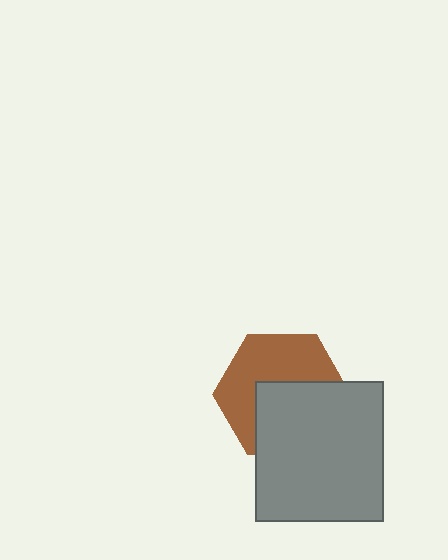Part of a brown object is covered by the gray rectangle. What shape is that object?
It is a hexagon.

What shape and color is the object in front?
The object in front is a gray rectangle.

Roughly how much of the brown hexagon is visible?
About half of it is visible (roughly 53%).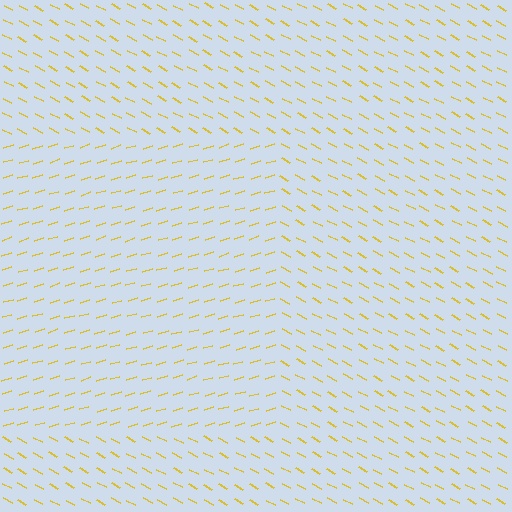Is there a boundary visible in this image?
Yes, there is a texture boundary formed by a change in line orientation.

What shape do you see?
I see a rectangle.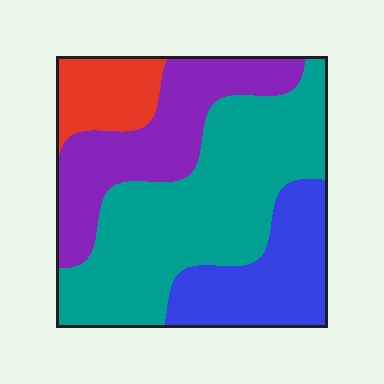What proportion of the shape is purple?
Purple covers roughly 25% of the shape.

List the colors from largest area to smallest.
From largest to smallest: teal, purple, blue, red.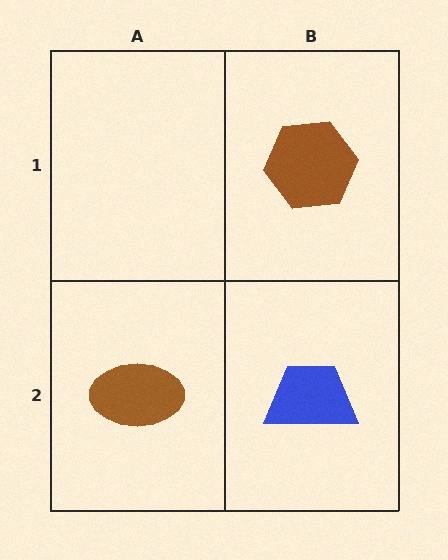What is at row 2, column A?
A brown ellipse.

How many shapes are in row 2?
2 shapes.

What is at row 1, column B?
A brown hexagon.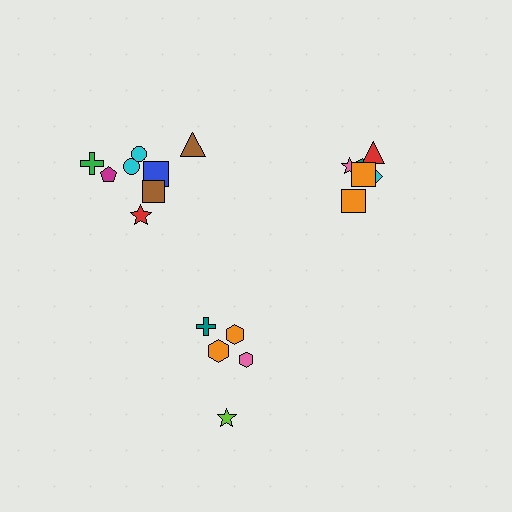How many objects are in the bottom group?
There are 5 objects.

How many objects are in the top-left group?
There are 8 objects.